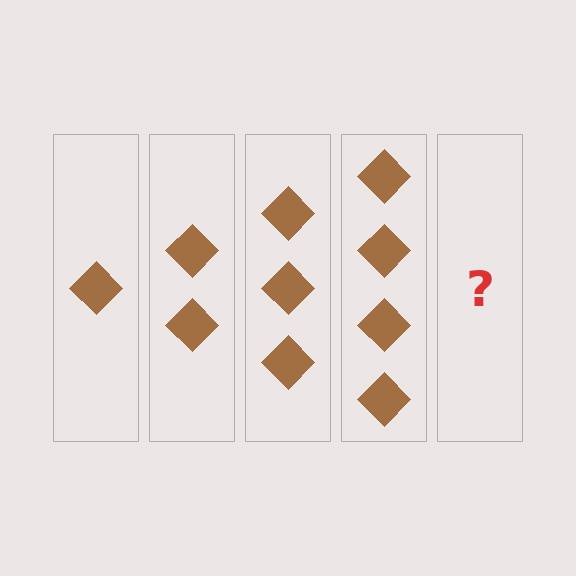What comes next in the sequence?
The next element should be 5 diamonds.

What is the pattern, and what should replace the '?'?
The pattern is that each step adds one more diamond. The '?' should be 5 diamonds.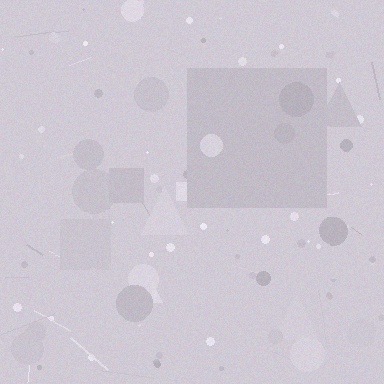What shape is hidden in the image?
A square is hidden in the image.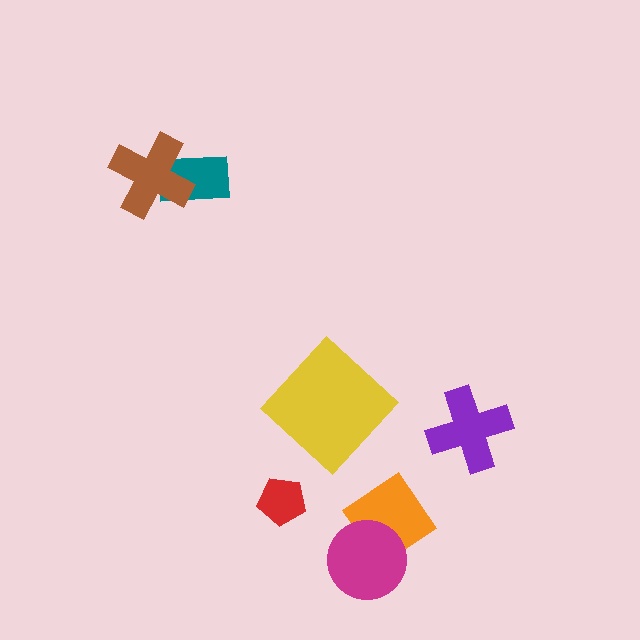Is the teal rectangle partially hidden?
Yes, it is partially covered by another shape.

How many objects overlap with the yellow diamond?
0 objects overlap with the yellow diamond.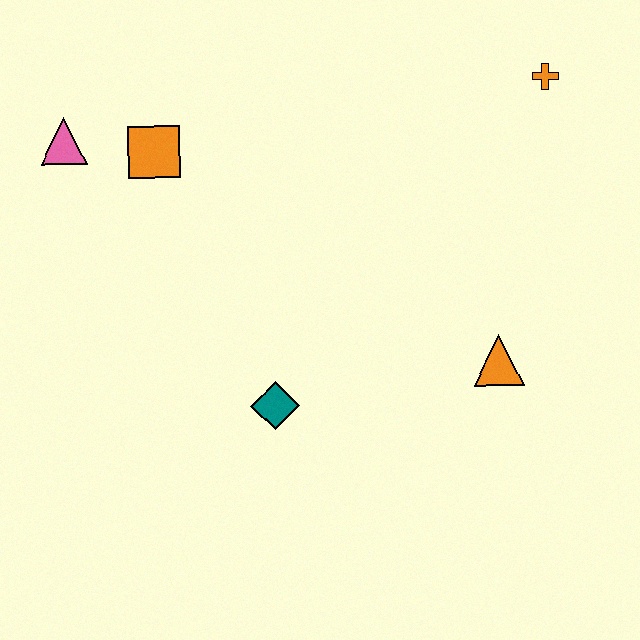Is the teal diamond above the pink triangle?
No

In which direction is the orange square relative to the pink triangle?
The orange square is to the right of the pink triangle.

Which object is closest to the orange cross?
The orange triangle is closest to the orange cross.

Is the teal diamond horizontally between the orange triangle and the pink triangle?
Yes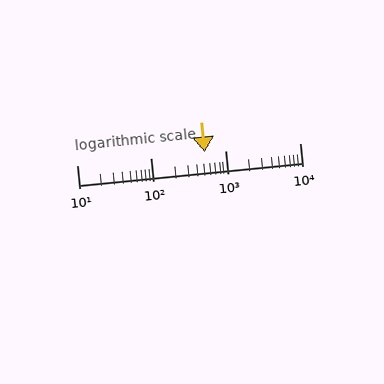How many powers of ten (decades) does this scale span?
The scale spans 3 decades, from 10 to 10000.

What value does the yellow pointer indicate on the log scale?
The pointer indicates approximately 520.